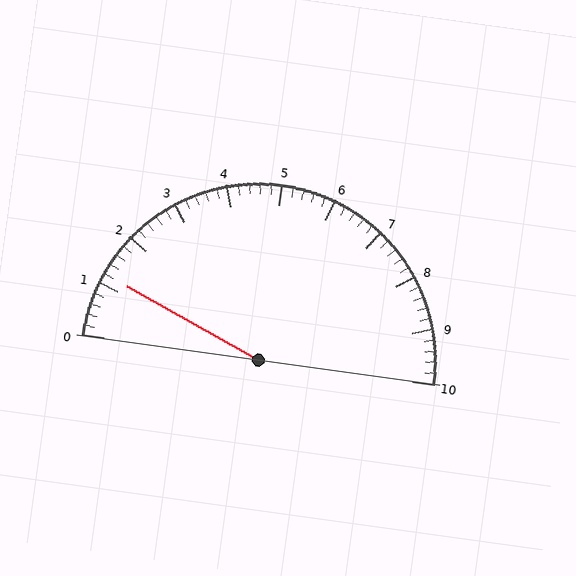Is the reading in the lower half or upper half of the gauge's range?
The reading is in the lower half of the range (0 to 10).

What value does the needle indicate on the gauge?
The needle indicates approximately 1.2.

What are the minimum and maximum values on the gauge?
The gauge ranges from 0 to 10.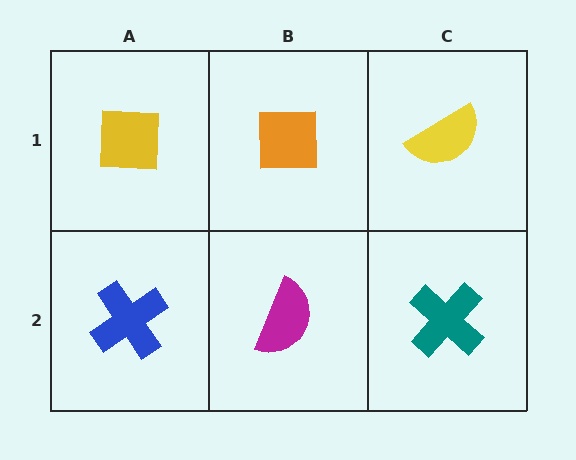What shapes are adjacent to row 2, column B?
An orange square (row 1, column B), a blue cross (row 2, column A), a teal cross (row 2, column C).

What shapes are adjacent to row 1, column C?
A teal cross (row 2, column C), an orange square (row 1, column B).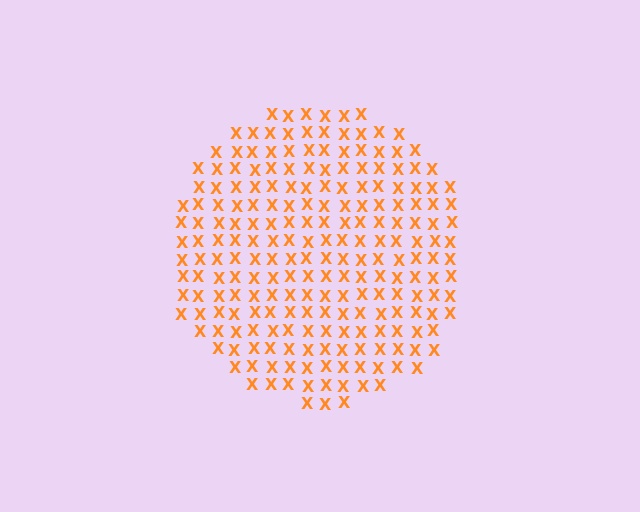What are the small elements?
The small elements are letter X's.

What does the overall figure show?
The overall figure shows a circle.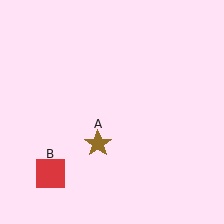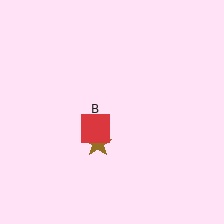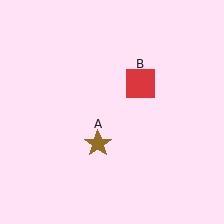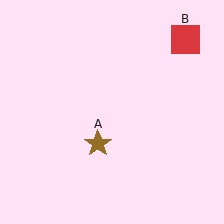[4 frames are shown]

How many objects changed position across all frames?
1 object changed position: red square (object B).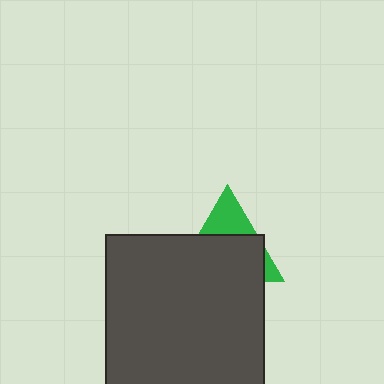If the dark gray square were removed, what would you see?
You would see the complete green triangle.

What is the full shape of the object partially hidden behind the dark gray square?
The partially hidden object is a green triangle.